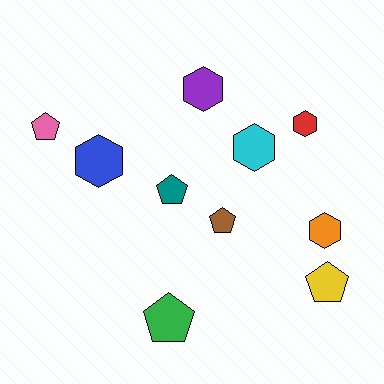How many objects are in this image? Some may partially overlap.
There are 10 objects.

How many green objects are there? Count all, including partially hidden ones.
There is 1 green object.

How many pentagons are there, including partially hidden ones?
There are 5 pentagons.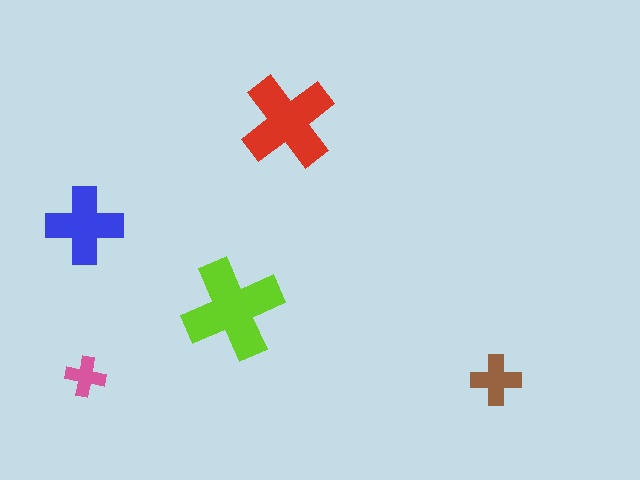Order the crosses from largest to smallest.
the lime one, the red one, the blue one, the brown one, the pink one.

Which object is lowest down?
The brown cross is bottommost.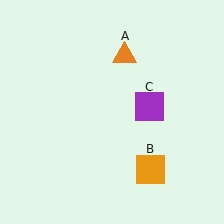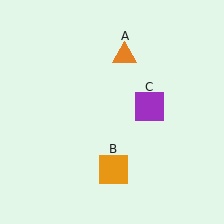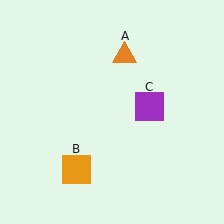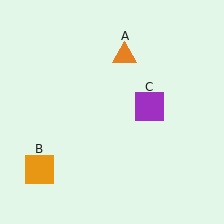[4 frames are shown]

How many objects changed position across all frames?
1 object changed position: orange square (object B).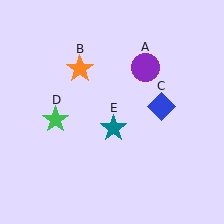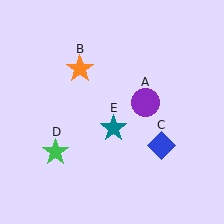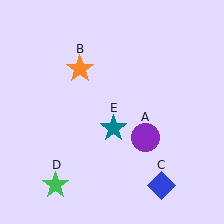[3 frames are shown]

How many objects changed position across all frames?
3 objects changed position: purple circle (object A), blue diamond (object C), green star (object D).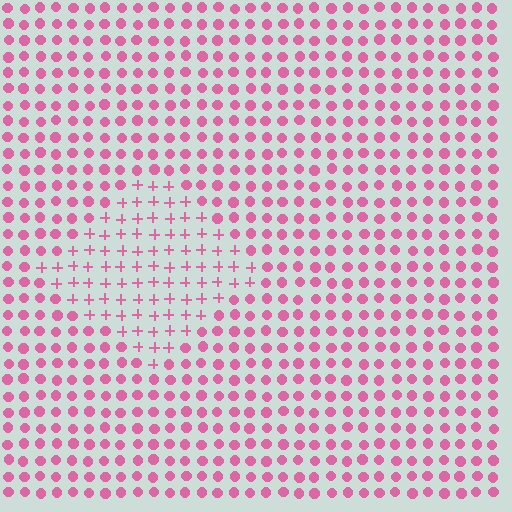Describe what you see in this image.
The image is filled with small pink elements arranged in a uniform grid. A diamond-shaped region contains plus signs, while the surrounding area contains circles. The boundary is defined purely by the change in element shape.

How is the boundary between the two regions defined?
The boundary is defined by a change in element shape: plus signs inside vs. circles outside. All elements share the same color and spacing.